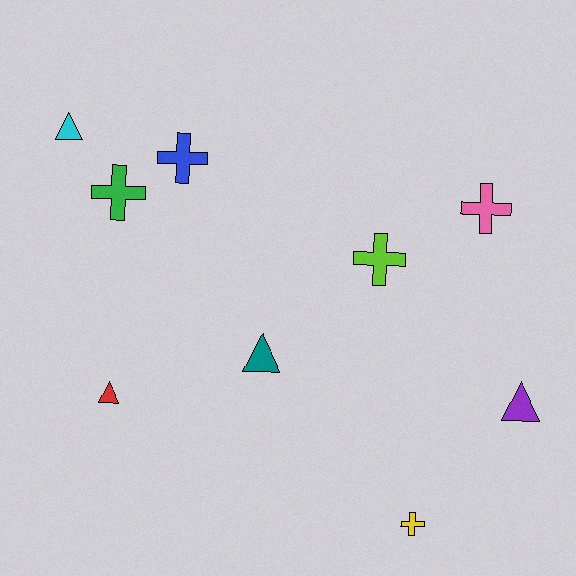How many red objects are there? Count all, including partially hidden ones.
There is 1 red object.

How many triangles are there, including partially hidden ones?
There are 4 triangles.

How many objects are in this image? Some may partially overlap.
There are 9 objects.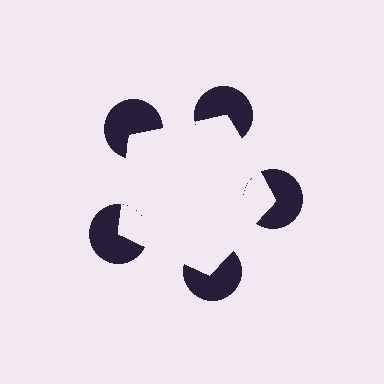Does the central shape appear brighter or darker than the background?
It typically appears slightly brighter than the background, even though no actual brightness change is drawn.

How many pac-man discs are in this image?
There are 5 — one at each vertex of the illusory pentagon.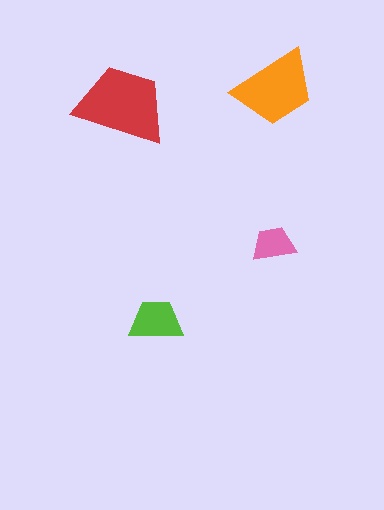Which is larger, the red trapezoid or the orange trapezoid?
The red one.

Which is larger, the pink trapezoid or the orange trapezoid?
The orange one.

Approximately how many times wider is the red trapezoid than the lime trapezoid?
About 1.5 times wider.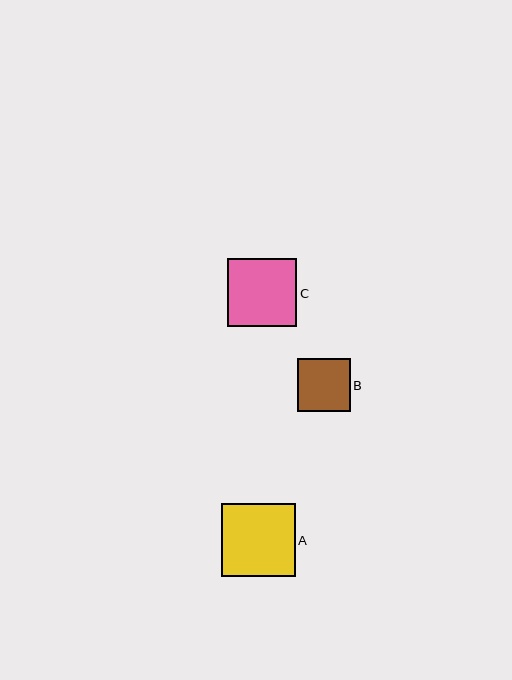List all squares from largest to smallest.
From largest to smallest: A, C, B.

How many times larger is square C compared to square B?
Square C is approximately 1.3 times the size of square B.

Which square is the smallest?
Square B is the smallest with a size of approximately 53 pixels.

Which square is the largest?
Square A is the largest with a size of approximately 74 pixels.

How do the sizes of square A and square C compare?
Square A and square C are approximately the same size.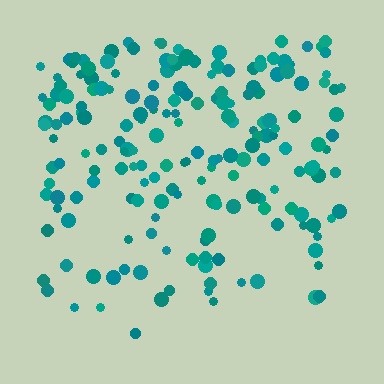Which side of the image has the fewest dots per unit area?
The bottom.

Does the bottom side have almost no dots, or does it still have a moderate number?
Still a moderate number, just noticeably fewer than the top.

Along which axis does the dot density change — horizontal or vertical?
Vertical.